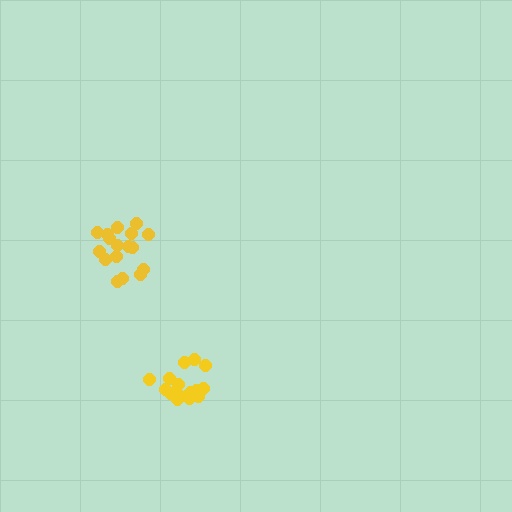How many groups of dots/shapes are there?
There are 2 groups.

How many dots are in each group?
Group 1: 18 dots, Group 2: 15 dots (33 total).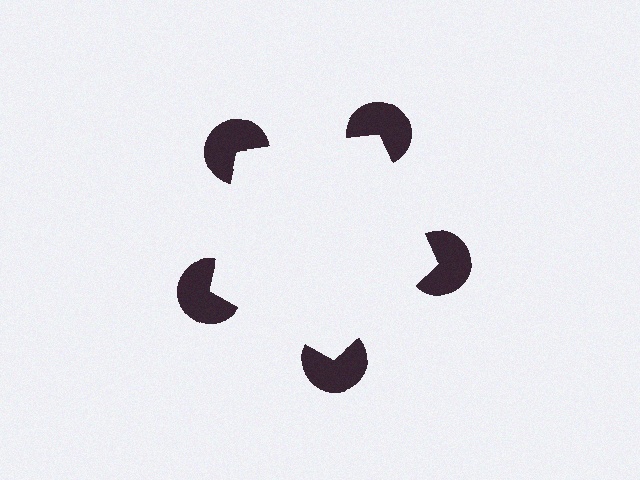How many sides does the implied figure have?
5 sides.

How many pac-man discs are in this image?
There are 5 — one at each vertex of the illusory pentagon.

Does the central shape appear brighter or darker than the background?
It typically appears slightly brighter than the background, even though no actual brightness change is drawn.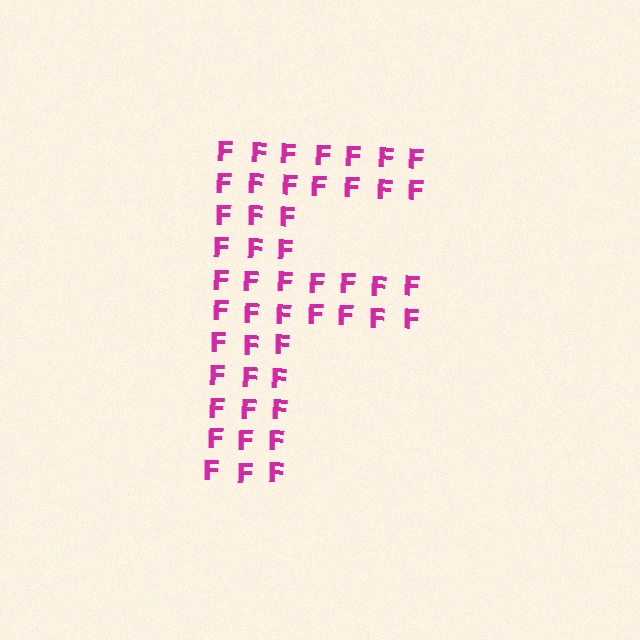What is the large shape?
The large shape is the letter F.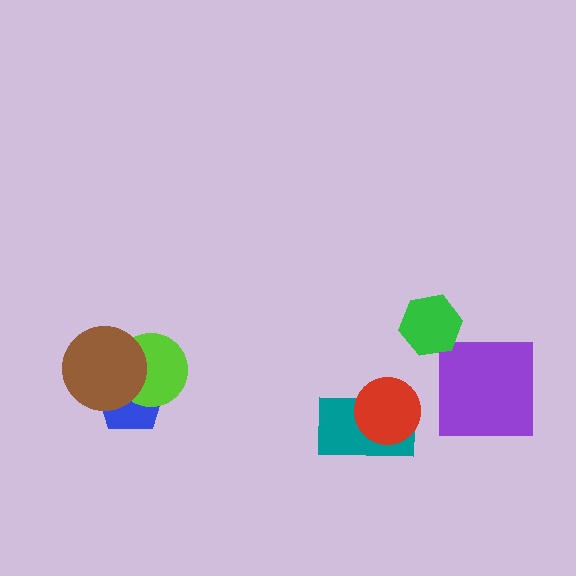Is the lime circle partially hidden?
Yes, it is partially covered by another shape.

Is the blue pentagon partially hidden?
Yes, it is partially covered by another shape.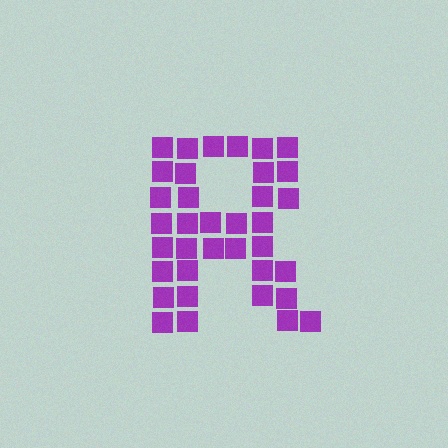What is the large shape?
The large shape is the letter R.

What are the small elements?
The small elements are squares.